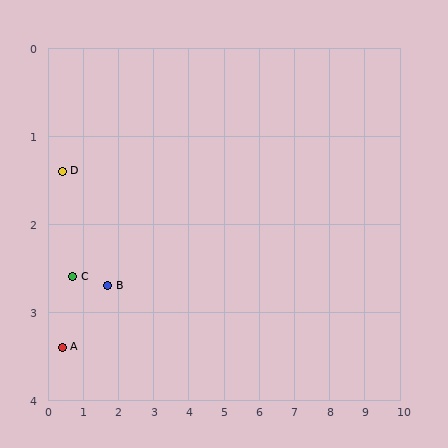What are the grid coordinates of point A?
Point A is at approximately (0.4, 3.4).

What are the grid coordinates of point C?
Point C is at approximately (0.7, 2.6).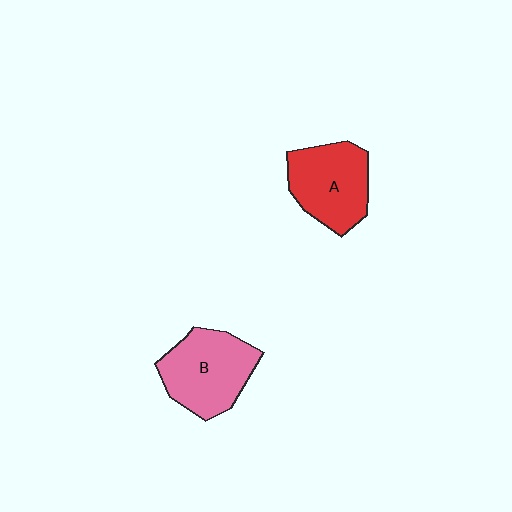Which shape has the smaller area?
Shape A (red).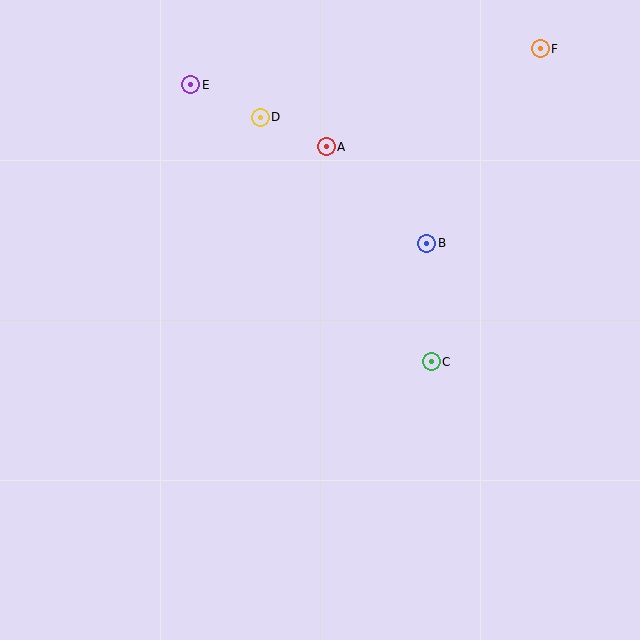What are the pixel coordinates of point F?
Point F is at (540, 49).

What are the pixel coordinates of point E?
Point E is at (191, 85).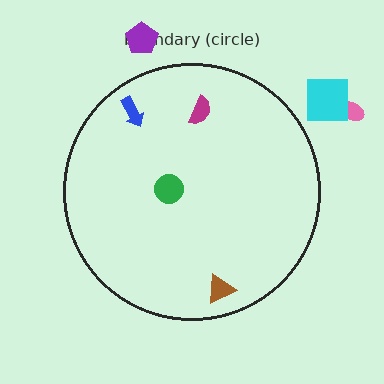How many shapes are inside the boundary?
4 inside, 3 outside.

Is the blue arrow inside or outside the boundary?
Inside.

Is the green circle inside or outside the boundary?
Inside.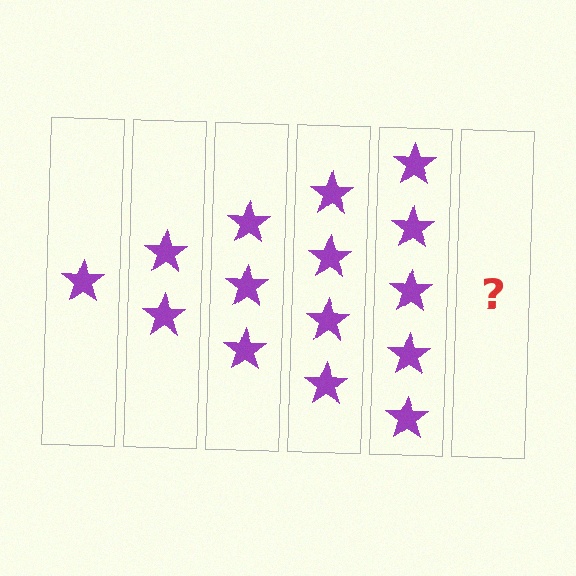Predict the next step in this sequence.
The next step is 6 stars.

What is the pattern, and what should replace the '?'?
The pattern is that each step adds one more star. The '?' should be 6 stars.